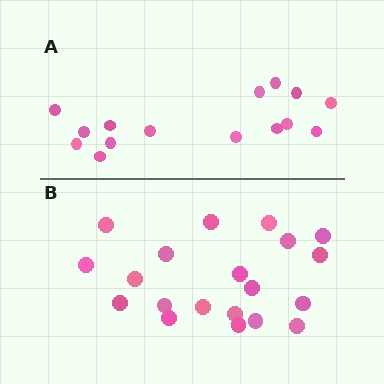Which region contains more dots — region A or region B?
Region B (the bottom region) has more dots.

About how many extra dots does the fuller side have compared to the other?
Region B has about 5 more dots than region A.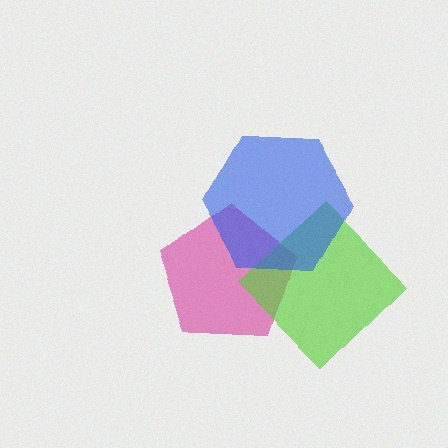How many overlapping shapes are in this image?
There are 3 overlapping shapes in the image.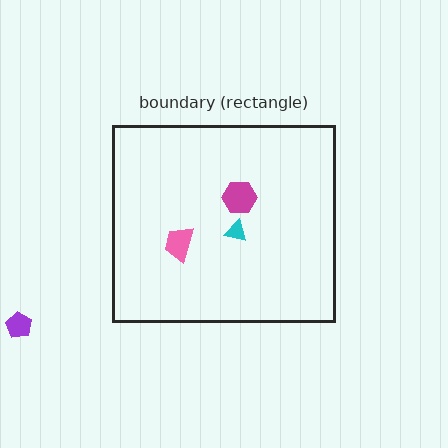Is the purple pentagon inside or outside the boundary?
Outside.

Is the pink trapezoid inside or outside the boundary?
Inside.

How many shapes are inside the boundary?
3 inside, 1 outside.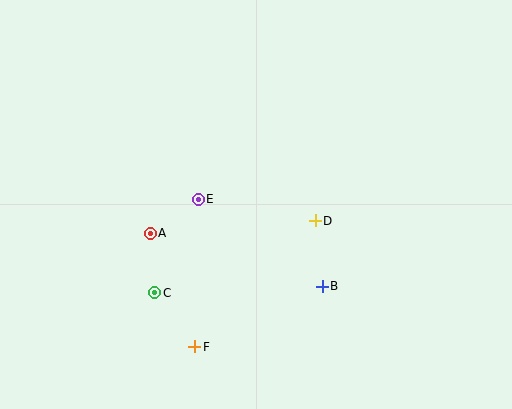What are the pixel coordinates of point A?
Point A is at (150, 233).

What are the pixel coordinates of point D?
Point D is at (315, 221).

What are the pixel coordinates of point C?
Point C is at (155, 293).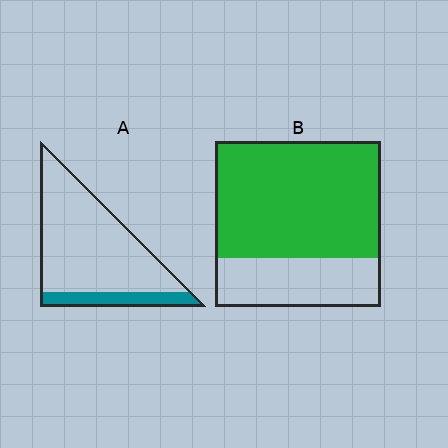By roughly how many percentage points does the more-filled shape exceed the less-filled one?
By roughly 55 percentage points (B over A).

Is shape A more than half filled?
No.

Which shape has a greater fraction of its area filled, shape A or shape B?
Shape B.